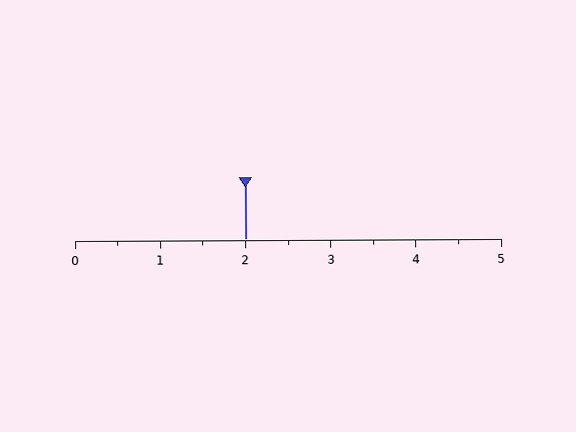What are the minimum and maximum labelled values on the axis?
The axis runs from 0 to 5.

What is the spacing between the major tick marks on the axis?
The major ticks are spaced 1 apart.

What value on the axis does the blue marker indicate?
The marker indicates approximately 2.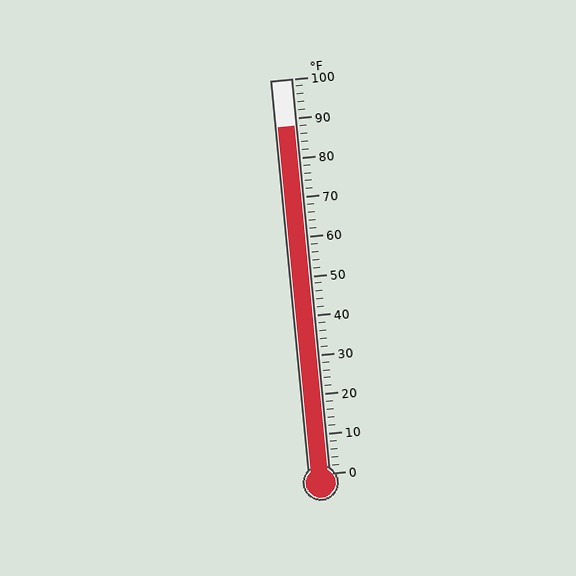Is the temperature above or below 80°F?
The temperature is above 80°F.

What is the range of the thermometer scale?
The thermometer scale ranges from 0°F to 100°F.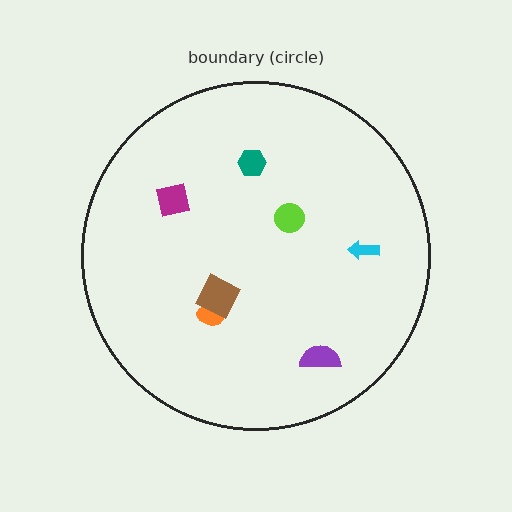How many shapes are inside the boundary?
7 inside, 0 outside.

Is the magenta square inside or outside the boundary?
Inside.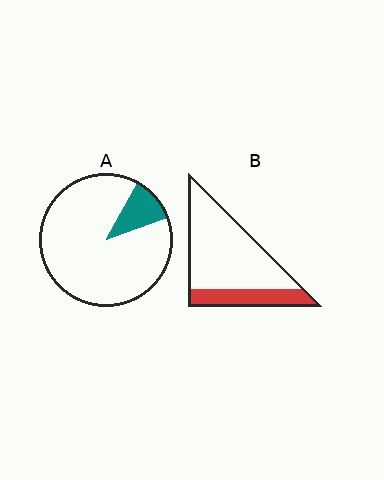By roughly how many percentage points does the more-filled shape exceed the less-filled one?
By roughly 15 percentage points (B over A).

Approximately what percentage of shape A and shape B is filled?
A is approximately 10% and B is approximately 25%.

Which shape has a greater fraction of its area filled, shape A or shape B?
Shape B.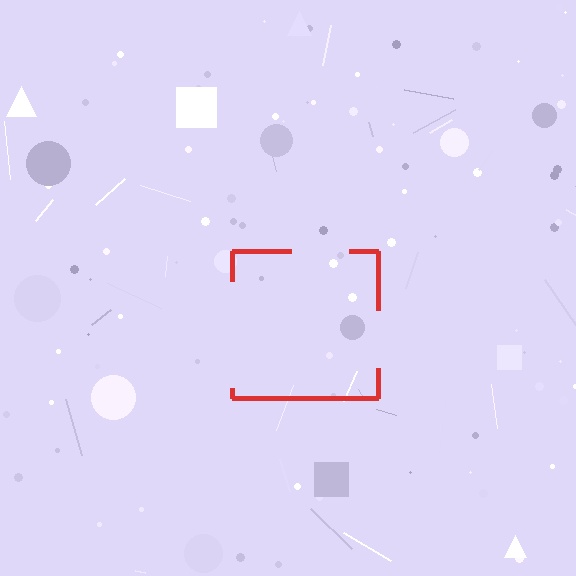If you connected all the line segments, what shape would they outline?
They would outline a square.